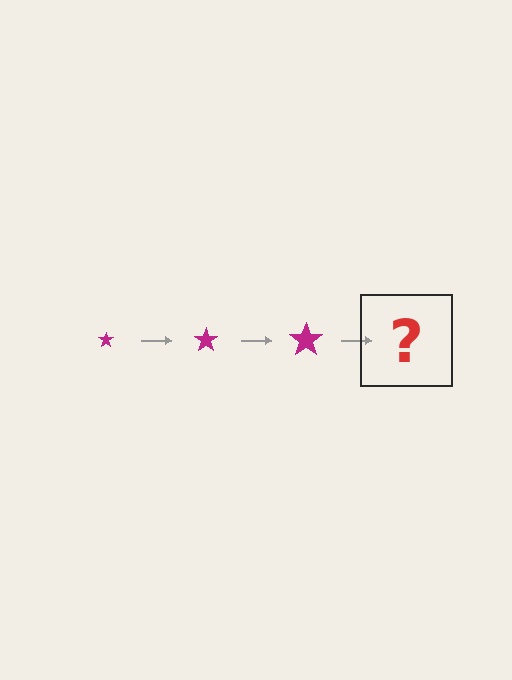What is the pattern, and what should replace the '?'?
The pattern is that the star gets progressively larger each step. The '?' should be a magenta star, larger than the previous one.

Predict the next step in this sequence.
The next step is a magenta star, larger than the previous one.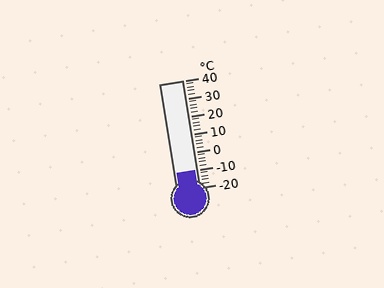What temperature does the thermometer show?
The thermometer shows approximately -10°C.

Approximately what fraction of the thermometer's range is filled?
The thermometer is filled to approximately 15% of its range.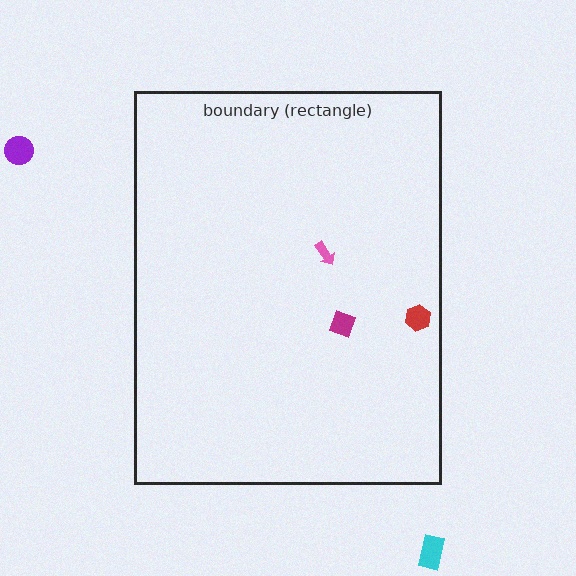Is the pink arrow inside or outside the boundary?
Inside.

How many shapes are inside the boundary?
3 inside, 2 outside.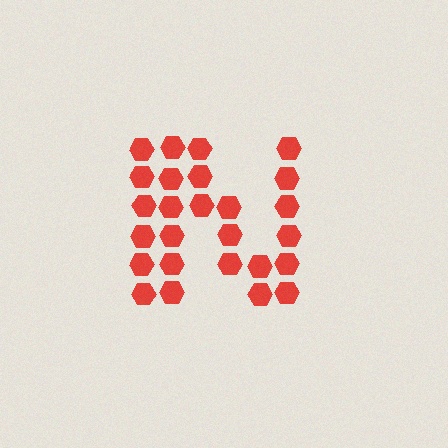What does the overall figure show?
The overall figure shows the letter N.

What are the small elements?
The small elements are hexagons.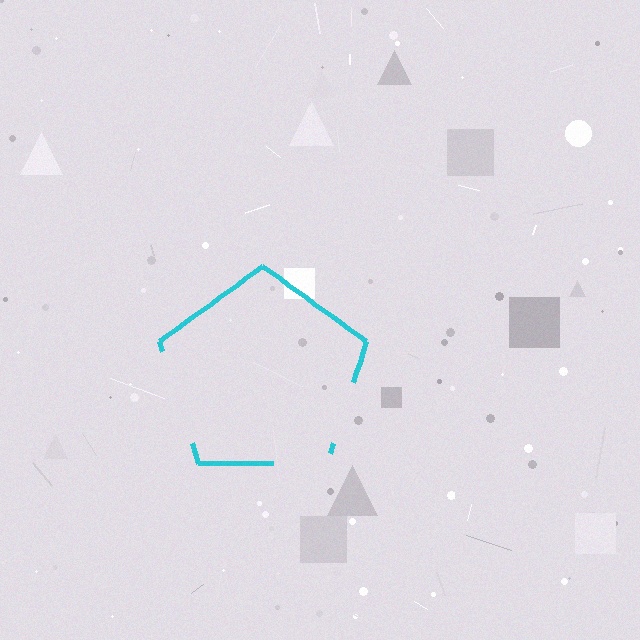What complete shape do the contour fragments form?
The contour fragments form a pentagon.